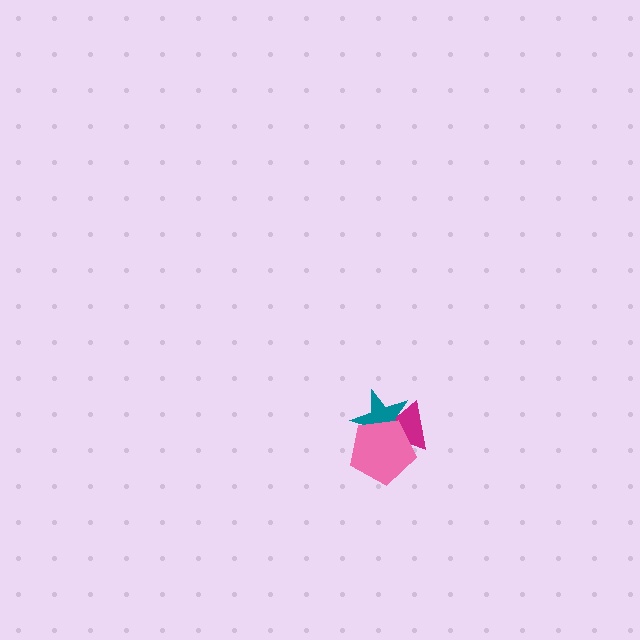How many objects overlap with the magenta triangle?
2 objects overlap with the magenta triangle.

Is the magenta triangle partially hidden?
Yes, it is partially covered by another shape.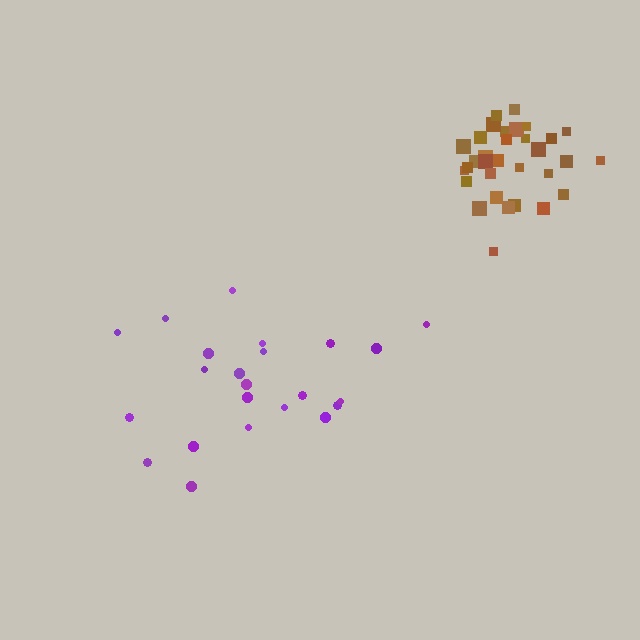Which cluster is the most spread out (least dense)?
Purple.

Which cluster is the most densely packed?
Brown.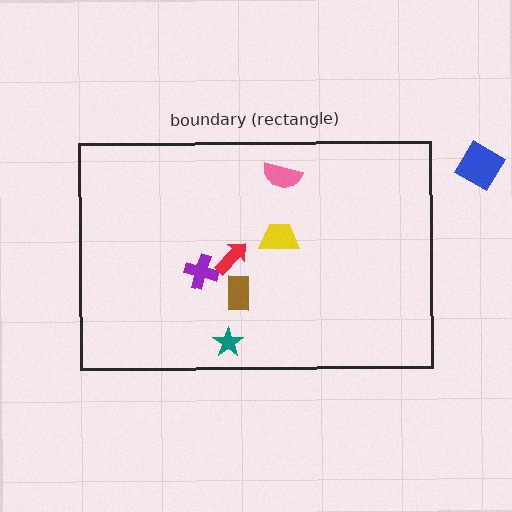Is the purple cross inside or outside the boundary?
Inside.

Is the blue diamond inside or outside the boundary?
Outside.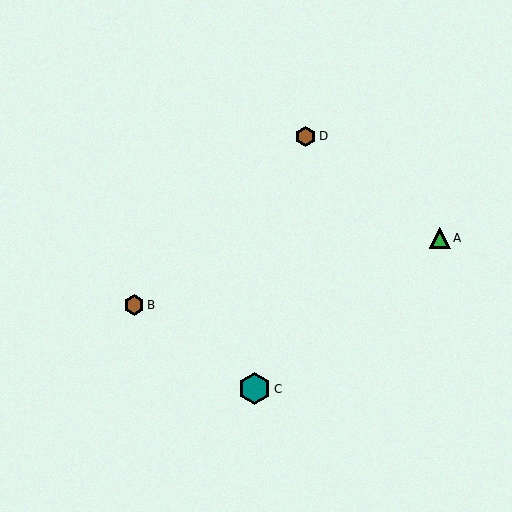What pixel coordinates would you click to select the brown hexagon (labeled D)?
Click at (306, 136) to select the brown hexagon D.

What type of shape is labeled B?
Shape B is a brown hexagon.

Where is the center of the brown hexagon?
The center of the brown hexagon is at (306, 136).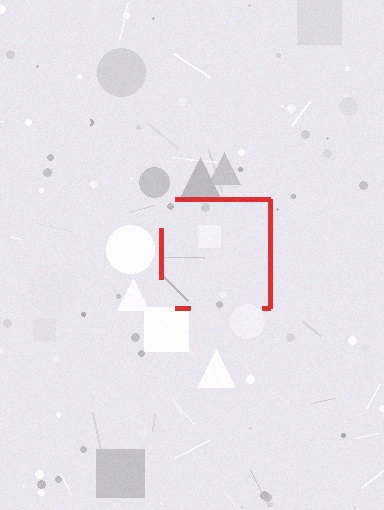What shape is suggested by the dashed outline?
The dashed outline suggests a square.